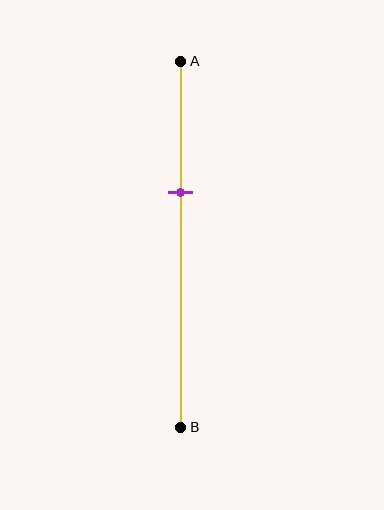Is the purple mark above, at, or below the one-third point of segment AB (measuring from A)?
The purple mark is approximately at the one-third point of segment AB.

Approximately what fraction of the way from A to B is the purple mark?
The purple mark is approximately 35% of the way from A to B.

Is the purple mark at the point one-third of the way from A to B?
Yes, the mark is approximately at the one-third point.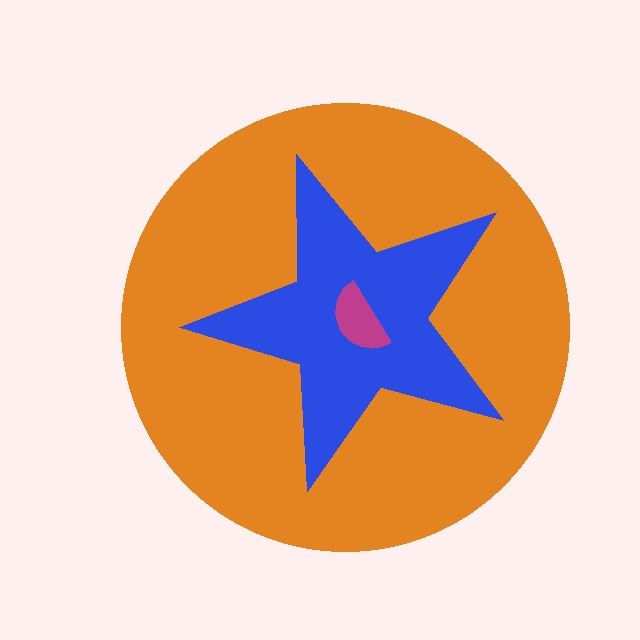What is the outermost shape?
The orange circle.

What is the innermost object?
The magenta semicircle.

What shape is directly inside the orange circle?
The blue star.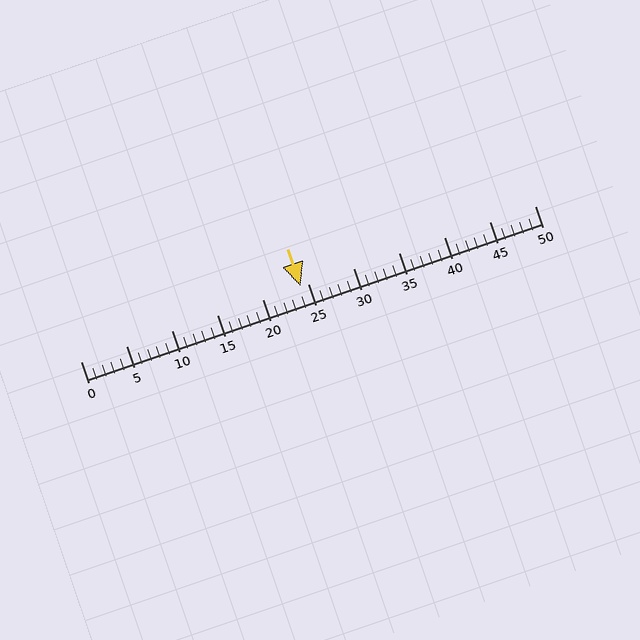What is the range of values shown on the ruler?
The ruler shows values from 0 to 50.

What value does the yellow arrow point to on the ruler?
The yellow arrow points to approximately 24.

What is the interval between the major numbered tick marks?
The major tick marks are spaced 5 units apart.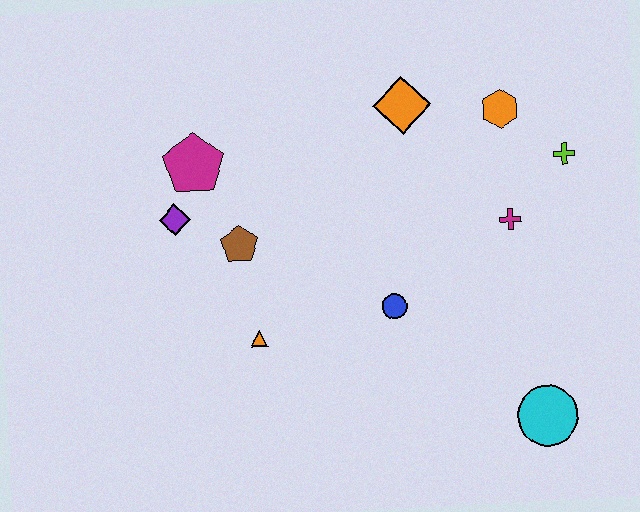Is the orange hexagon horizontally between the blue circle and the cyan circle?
Yes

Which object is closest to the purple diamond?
The magenta pentagon is closest to the purple diamond.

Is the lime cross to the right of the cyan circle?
Yes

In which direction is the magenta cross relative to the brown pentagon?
The magenta cross is to the right of the brown pentagon.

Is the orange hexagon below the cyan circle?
No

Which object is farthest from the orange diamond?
The cyan circle is farthest from the orange diamond.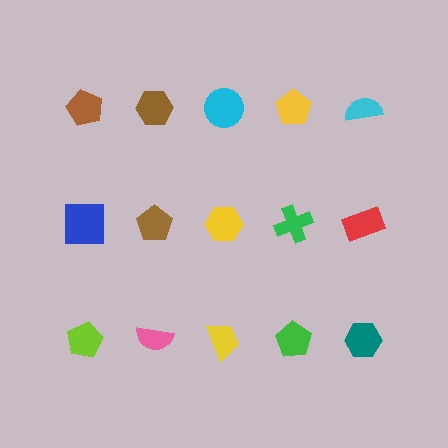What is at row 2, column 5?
A red rectangle.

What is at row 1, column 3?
A cyan circle.